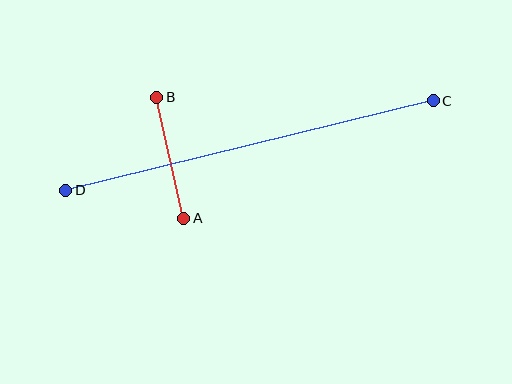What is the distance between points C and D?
The distance is approximately 378 pixels.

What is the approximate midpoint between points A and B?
The midpoint is at approximately (170, 158) pixels.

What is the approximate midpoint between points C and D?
The midpoint is at approximately (250, 146) pixels.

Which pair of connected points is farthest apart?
Points C and D are farthest apart.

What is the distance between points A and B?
The distance is approximately 124 pixels.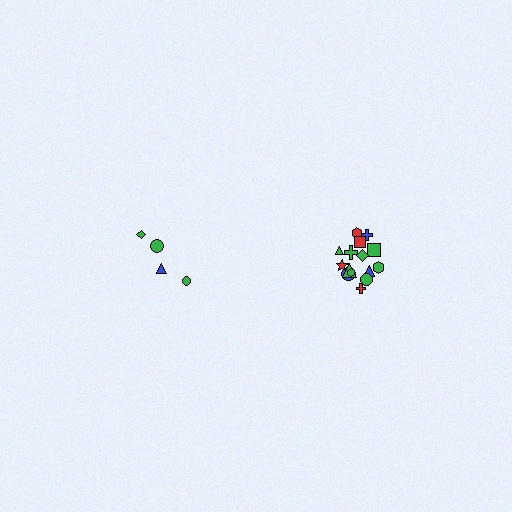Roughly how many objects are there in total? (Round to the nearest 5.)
Roughly 20 objects in total.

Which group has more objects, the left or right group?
The right group.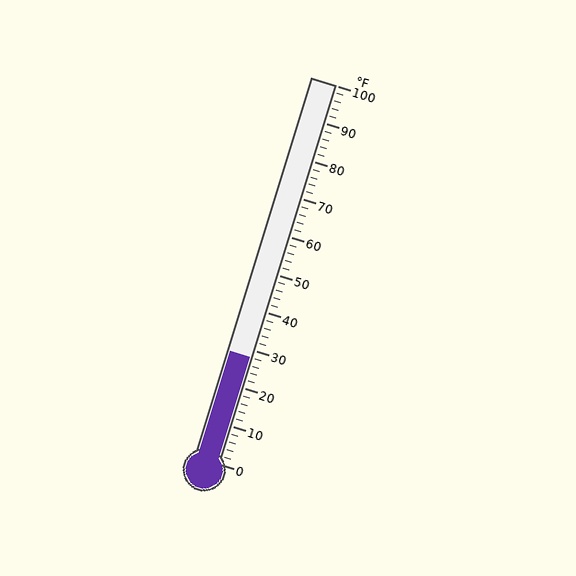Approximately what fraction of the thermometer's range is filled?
The thermometer is filled to approximately 30% of its range.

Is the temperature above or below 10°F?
The temperature is above 10°F.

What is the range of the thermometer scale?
The thermometer scale ranges from 0°F to 100°F.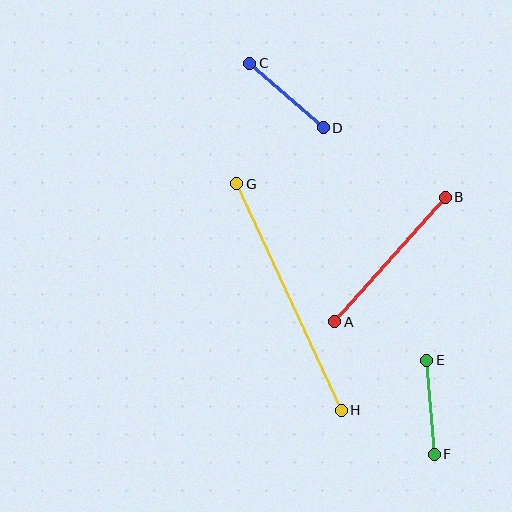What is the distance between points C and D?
The distance is approximately 97 pixels.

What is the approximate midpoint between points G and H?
The midpoint is at approximately (289, 297) pixels.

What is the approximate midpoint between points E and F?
The midpoint is at approximately (430, 407) pixels.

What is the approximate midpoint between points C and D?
The midpoint is at approximately (286, 96) pixels.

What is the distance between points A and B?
The distance is approximately 167 pixels.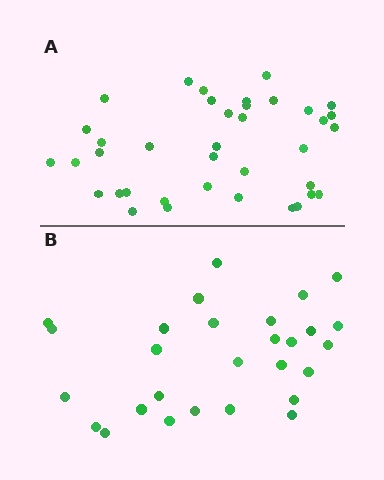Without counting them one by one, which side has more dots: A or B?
Region A (the top region) has more dots.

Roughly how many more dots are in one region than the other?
Region A has roughly 10 or so more dots than region B.